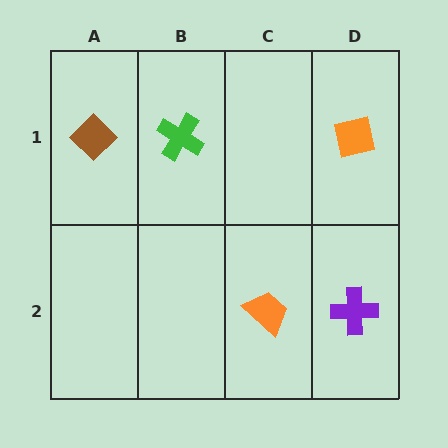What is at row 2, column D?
A purple cross.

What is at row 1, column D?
An orange square.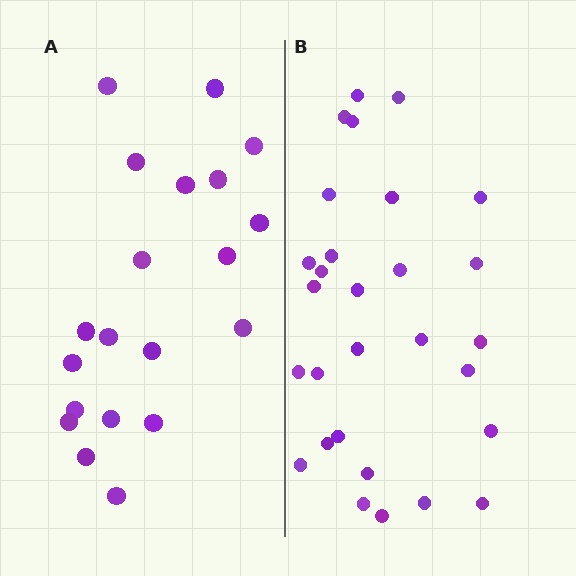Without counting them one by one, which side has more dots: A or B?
Region B (the right region) has more dots.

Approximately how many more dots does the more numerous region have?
Region B has roughly 8 or so more dots than region A.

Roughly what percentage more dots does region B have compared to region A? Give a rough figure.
About 45% more.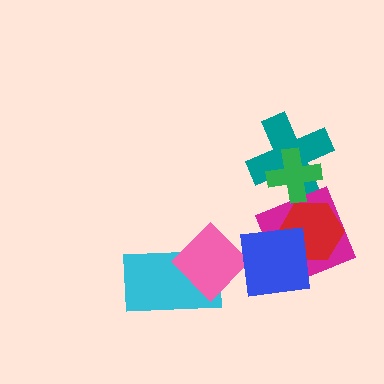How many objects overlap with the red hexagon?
2 objects overlap with the red hexagon.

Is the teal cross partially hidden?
Yes, it is partially covered by another shape.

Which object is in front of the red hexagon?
The blue square is in front of the red hexagon.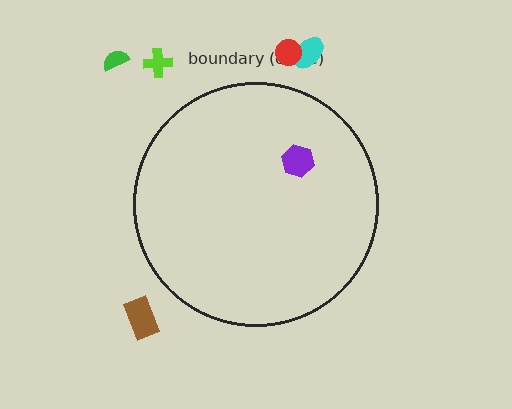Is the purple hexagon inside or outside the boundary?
Inside.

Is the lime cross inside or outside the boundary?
Outside.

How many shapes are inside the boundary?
1 inside, 5 outside.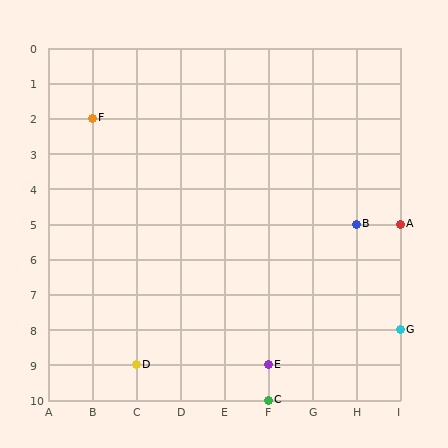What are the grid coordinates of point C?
Point C is at grid coordinates (F, 10).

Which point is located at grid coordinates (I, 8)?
Point G is at (I, 8).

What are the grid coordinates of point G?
Point G is at grid coordinates (I, 8).